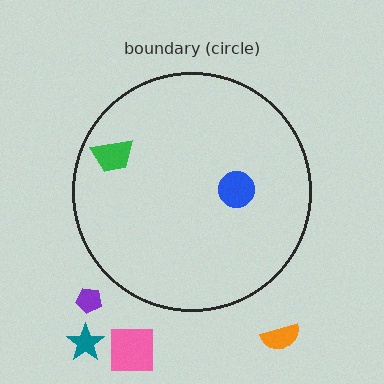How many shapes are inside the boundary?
2 inside, 4 outside.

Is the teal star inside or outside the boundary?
Outside.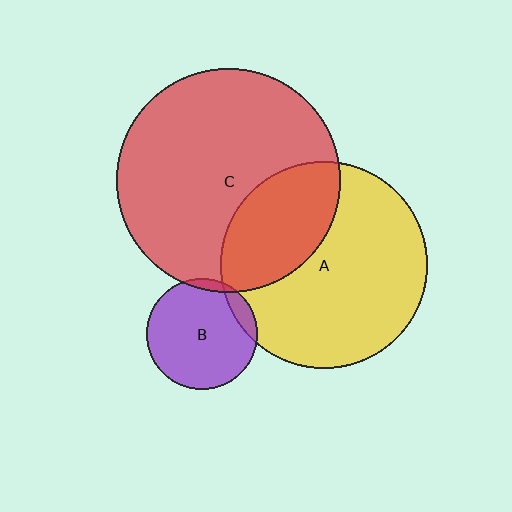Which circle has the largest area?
Circle C (red).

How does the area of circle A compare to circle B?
Approximately 3.5 times.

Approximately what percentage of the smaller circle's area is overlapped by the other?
Approximately 5%.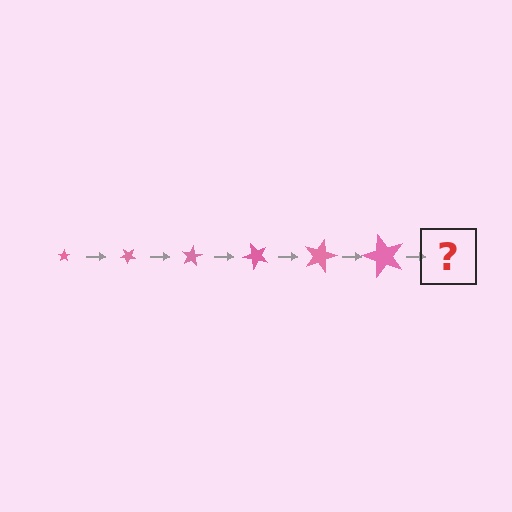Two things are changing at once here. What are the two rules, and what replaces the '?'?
The two rules are that the star grows larger each step and it rotates 40 degrees each step. The '?' should be a star, larger than the previous one and rotated 240 degrees from the start.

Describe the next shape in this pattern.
It should be a star, larger than the previous one and rotated 240 degrees from the start.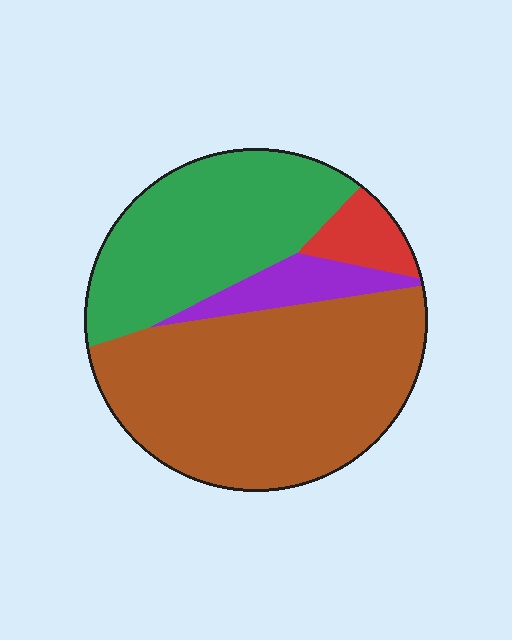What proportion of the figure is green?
Green takes up about one third (1/3) of the figure.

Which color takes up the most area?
Brown, at roughly 55%.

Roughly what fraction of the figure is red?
Red covers 6% of the figure.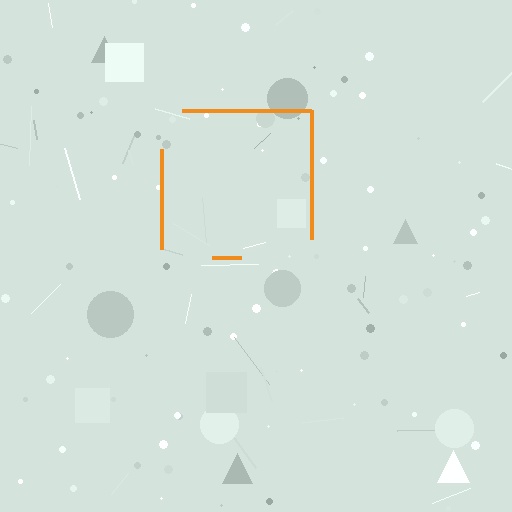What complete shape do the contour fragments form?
The contour fragments form a square.